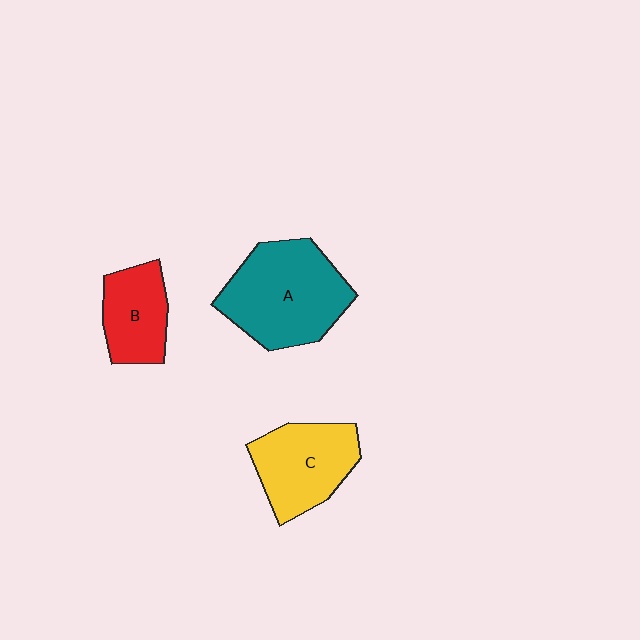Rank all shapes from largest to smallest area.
From largest to smallest: A (teal), C (yellow), B (red).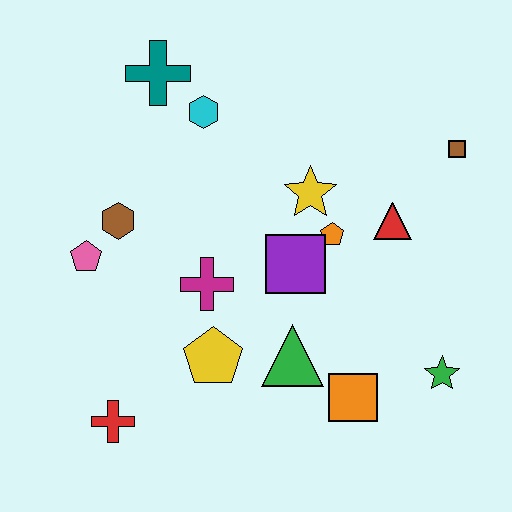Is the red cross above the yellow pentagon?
No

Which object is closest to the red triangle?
The orange pentagon is closest to the red triangle.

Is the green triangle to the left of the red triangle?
Yes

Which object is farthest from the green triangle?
The teal cross is farthest from the green triangle.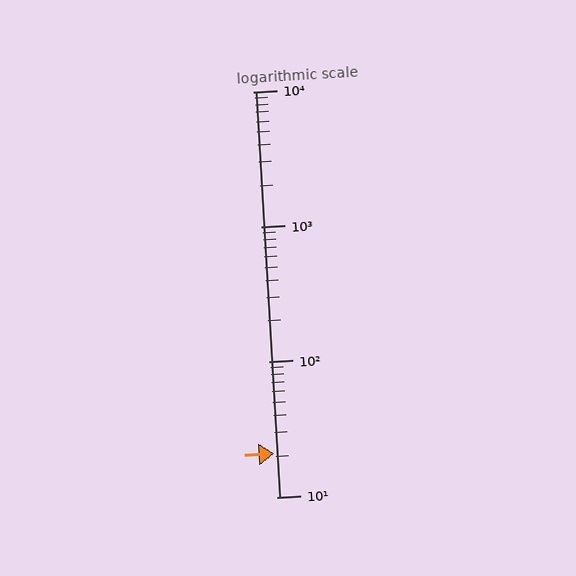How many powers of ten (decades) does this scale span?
The scale spans 3 decades, from 10 to 10000.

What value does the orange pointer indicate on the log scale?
The pointer indicates approximately 21.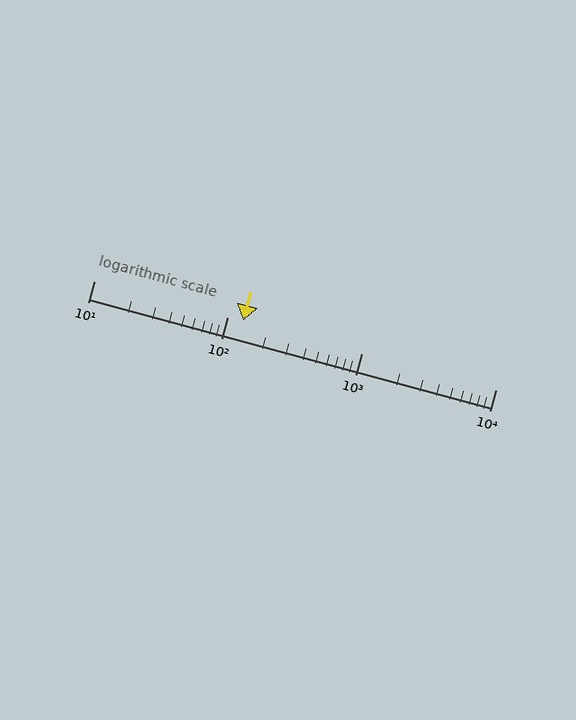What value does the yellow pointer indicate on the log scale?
The pointer indicates approximately 130.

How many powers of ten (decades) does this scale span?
The scale spans 3 decades, from 10 to 10000.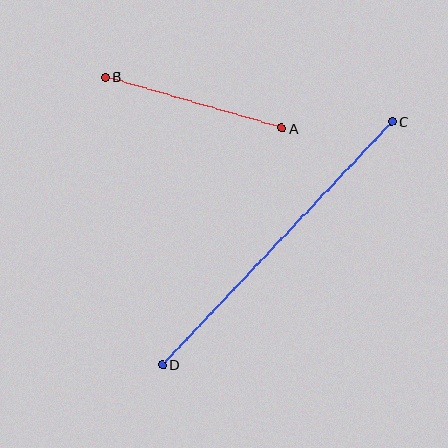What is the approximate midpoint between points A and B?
The midpoint is at approximately (194, 102) pixels.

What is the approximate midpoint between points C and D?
The midpoint is at approximately (277, 243) pixels.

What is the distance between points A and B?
The distance is approximately 184 pixels.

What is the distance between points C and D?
The distance is approximately 335 pixels.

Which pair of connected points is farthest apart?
Points C and D are farthest apart.